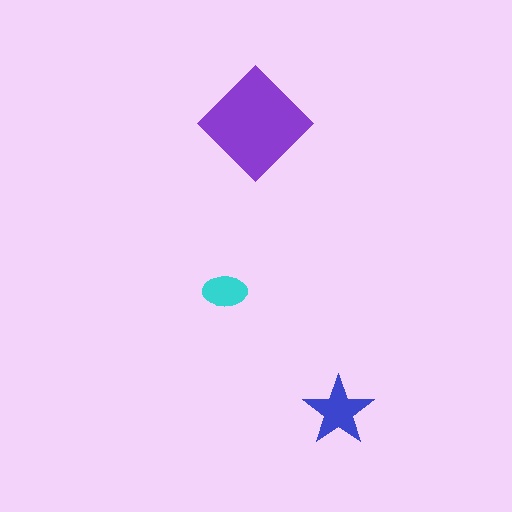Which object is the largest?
The purple diamond.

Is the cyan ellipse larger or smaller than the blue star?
Smaller.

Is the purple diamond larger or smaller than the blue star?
Larger.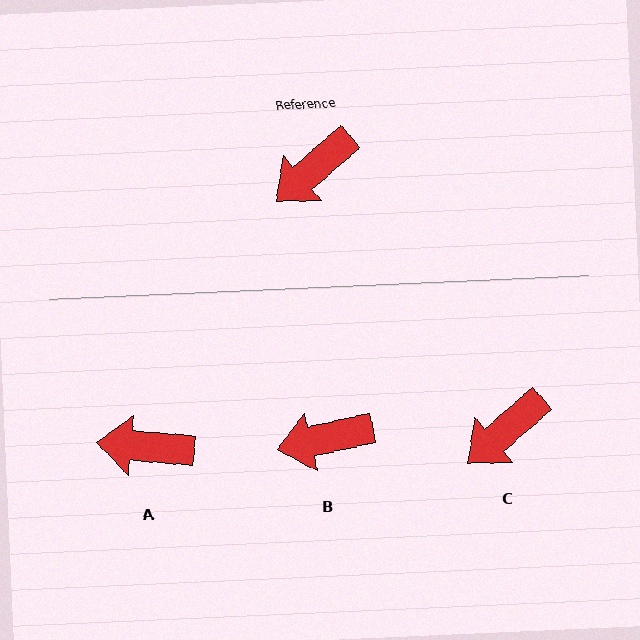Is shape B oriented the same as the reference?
No, it is off by about 28 degrees.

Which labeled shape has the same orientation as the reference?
C.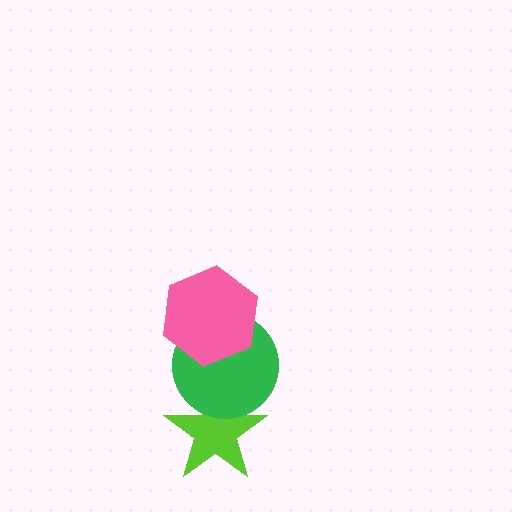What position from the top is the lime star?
The lime star is 3rd from the top.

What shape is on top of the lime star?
The green circle is on top of the lime star.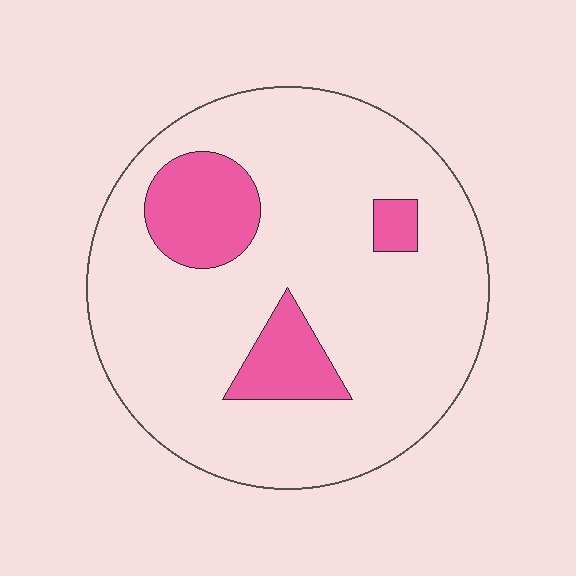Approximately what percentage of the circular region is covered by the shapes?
Approximately 15%.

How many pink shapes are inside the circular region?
3.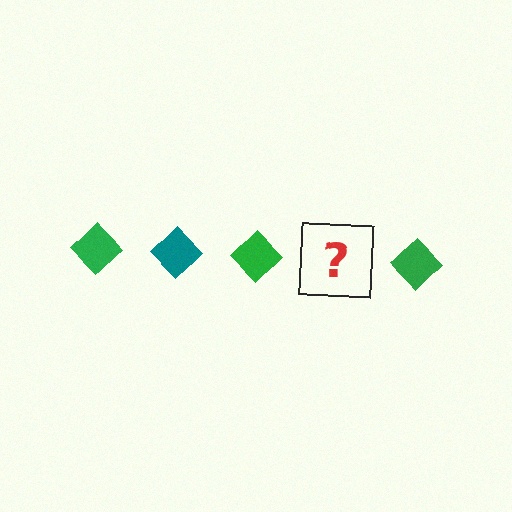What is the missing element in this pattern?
The missing element is a teal diamond.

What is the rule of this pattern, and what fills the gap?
The rule is that the pattern cycles through green, teal diamonds. The gap should be filled with a teal diamond.